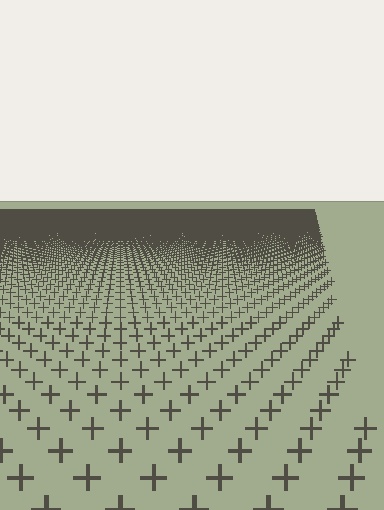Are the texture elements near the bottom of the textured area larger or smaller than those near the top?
Larger. Near the bottom, elements are closer to the viewer and appear at a bigger on-screen size.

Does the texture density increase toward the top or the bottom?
Density increases toward the top.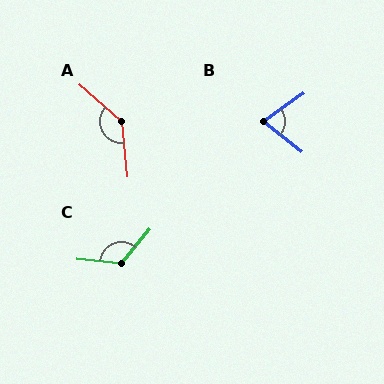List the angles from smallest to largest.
B (73°), C (124°), A (137°).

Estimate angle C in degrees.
Approximately 124 degrees.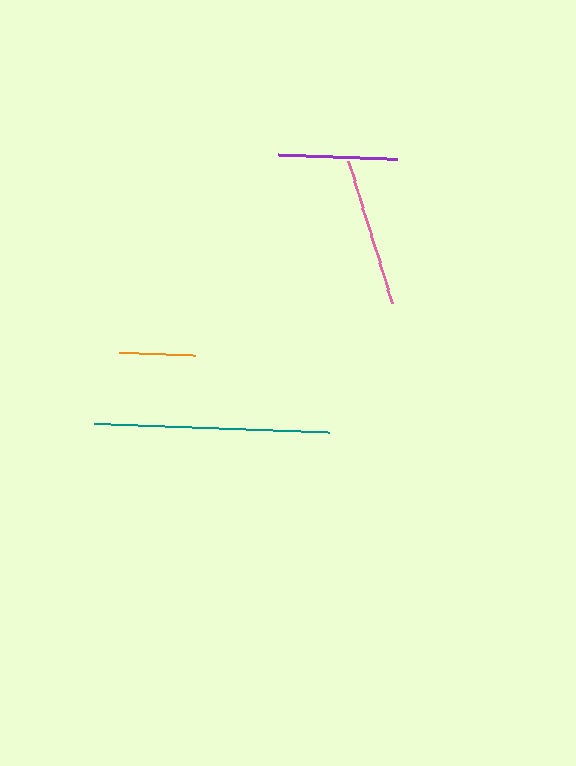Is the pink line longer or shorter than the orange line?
The pink line is longer than the orange line.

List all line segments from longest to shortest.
From longest to shortest: teal, pink, purple, orange.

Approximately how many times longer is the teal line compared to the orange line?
The teal line is approximately 3.1 times the length of the orange line.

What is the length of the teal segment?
The teal segment is approximately 235 pixels long.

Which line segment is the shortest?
The orange line is the shortest at approximately 76 pixels.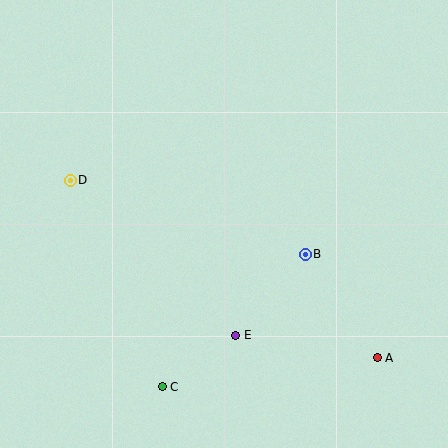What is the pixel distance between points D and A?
The distance between D and A is 354 pixels.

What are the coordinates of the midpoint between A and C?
The midpoint between A and C is at (270, 372).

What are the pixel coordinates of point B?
Point B is at (305, 254).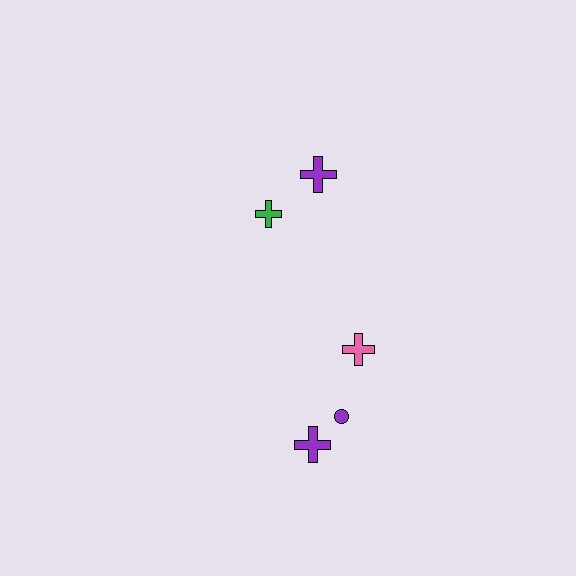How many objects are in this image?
There are 5 objects.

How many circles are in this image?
There is 1 circle.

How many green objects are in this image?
There is 1 green object.